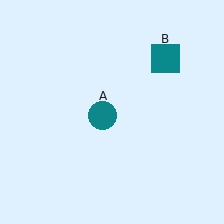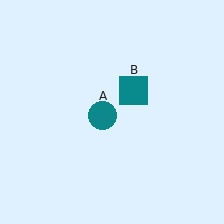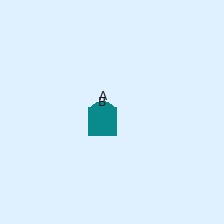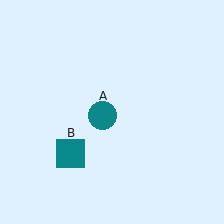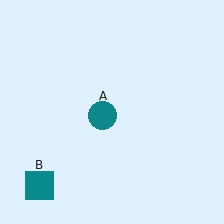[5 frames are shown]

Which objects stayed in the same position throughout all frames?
Teal circle (object A) remained stationary.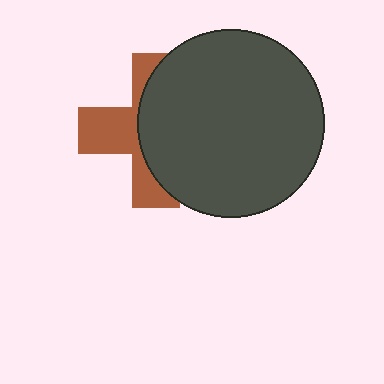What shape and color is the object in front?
The object in front is a dark gray circle.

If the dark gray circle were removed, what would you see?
You would see the complete brown cross.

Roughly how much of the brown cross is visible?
A small part of it is visible (roughly 42%).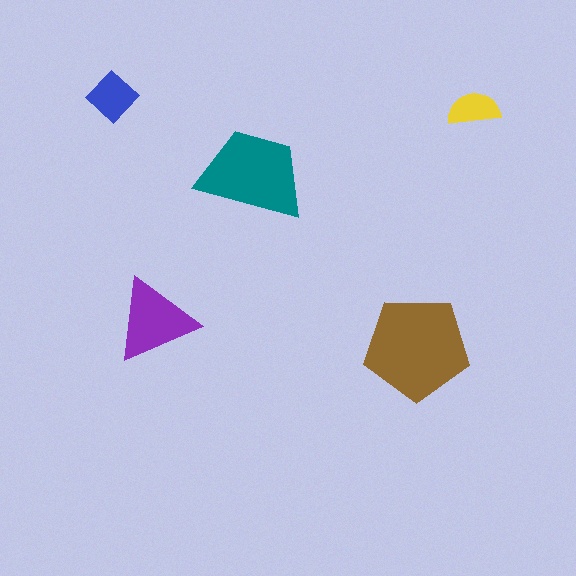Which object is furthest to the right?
The yellow semicircle is rightmost.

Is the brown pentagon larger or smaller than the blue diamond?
Larger.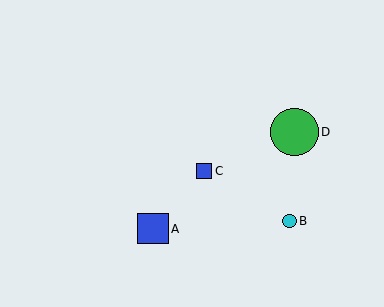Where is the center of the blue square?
The center of the blue square is at (153, 229).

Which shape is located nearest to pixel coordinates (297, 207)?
The cyan circle (labeled B) at (289, 221) is nearest to that location.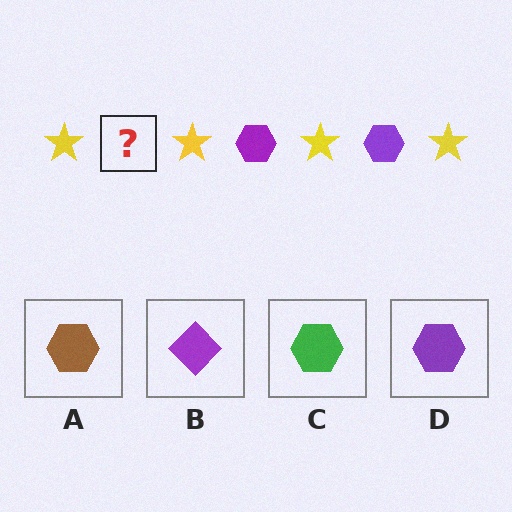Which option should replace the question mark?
Option D.